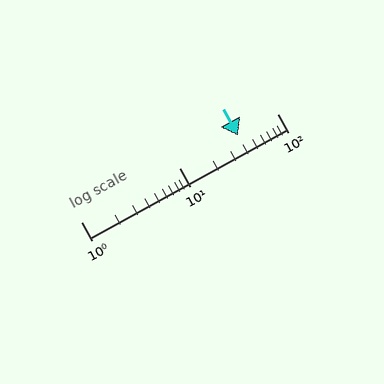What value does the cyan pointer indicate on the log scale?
The pointer indicates approximately 40.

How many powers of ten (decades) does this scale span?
The scale spans 2 decades, from 1 to 100.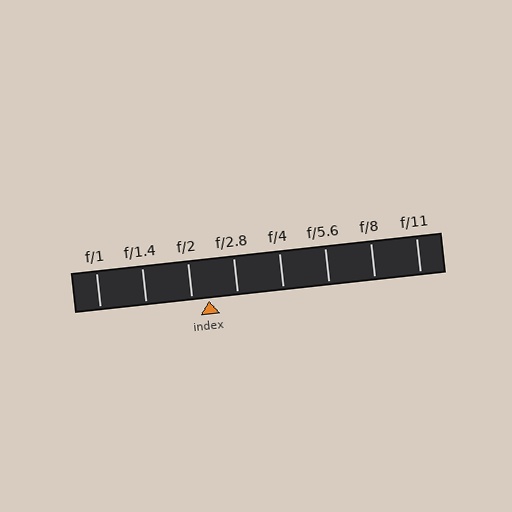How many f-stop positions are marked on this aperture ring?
There are 8 f-stop positions marked.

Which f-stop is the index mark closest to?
The index mark is closest to f/2.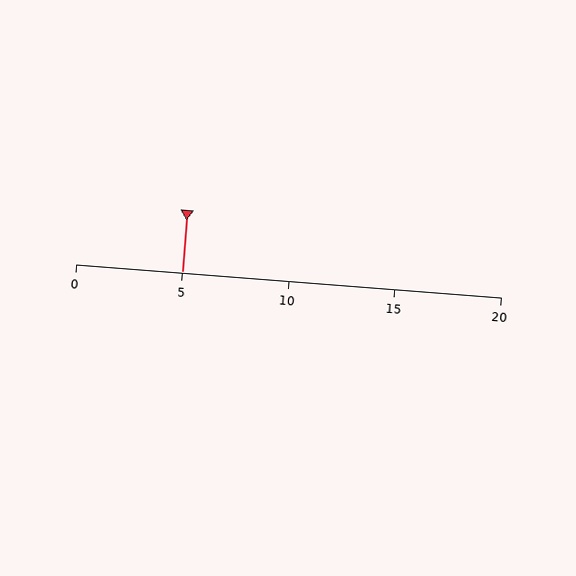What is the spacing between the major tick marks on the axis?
The major ticks are spaced 5 apart.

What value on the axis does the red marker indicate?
The marker indicates approximately 5.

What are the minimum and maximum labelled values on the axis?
The axis runs from 0 to 20.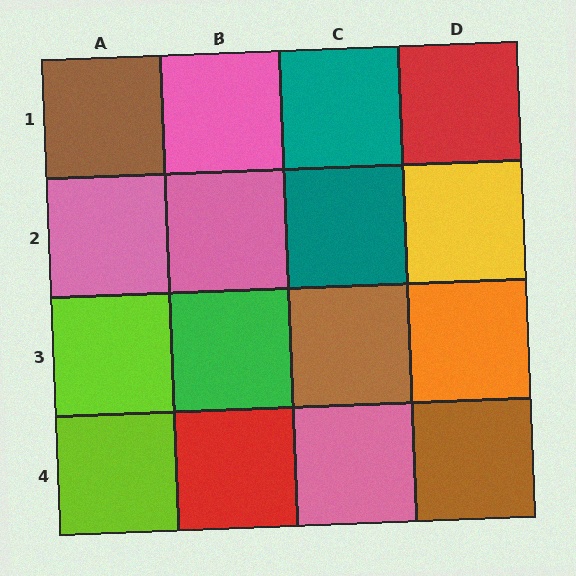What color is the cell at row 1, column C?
Teal.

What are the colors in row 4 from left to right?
Lime, red, pink, brown.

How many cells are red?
2 cells are red.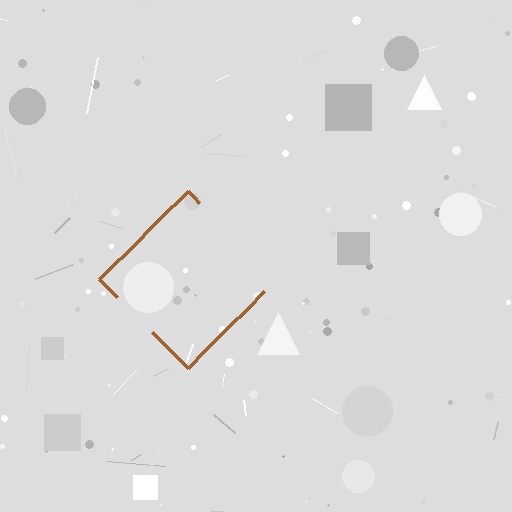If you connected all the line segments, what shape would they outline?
They would outline a diamond.